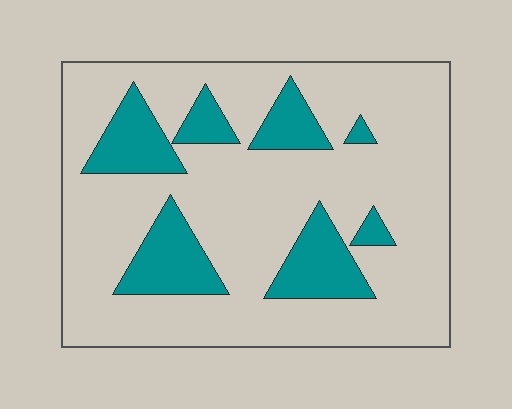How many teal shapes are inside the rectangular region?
7.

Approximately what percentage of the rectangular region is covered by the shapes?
Approximately 20%.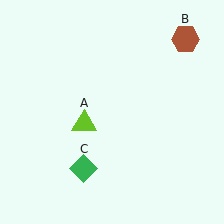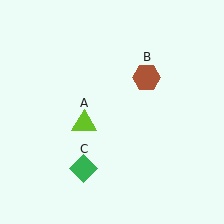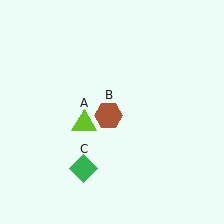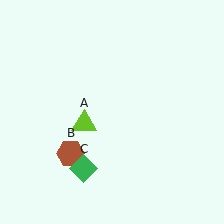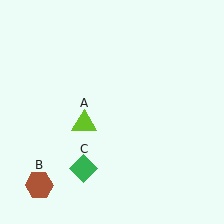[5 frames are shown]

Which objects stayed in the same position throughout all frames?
Lime triangle (object A) and green diamond (object C) remained stationary.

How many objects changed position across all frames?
1 object changed position: brown hexagon (object B).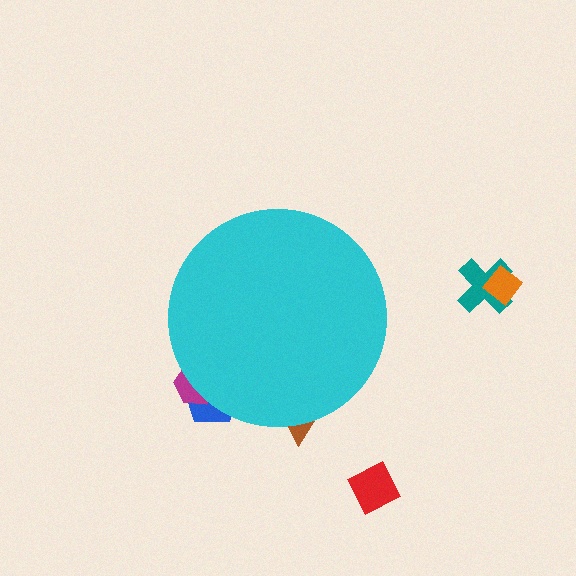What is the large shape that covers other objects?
A cyan circle.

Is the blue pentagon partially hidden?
Yes, the blue pentagon is partially hidden behind the cyan circle.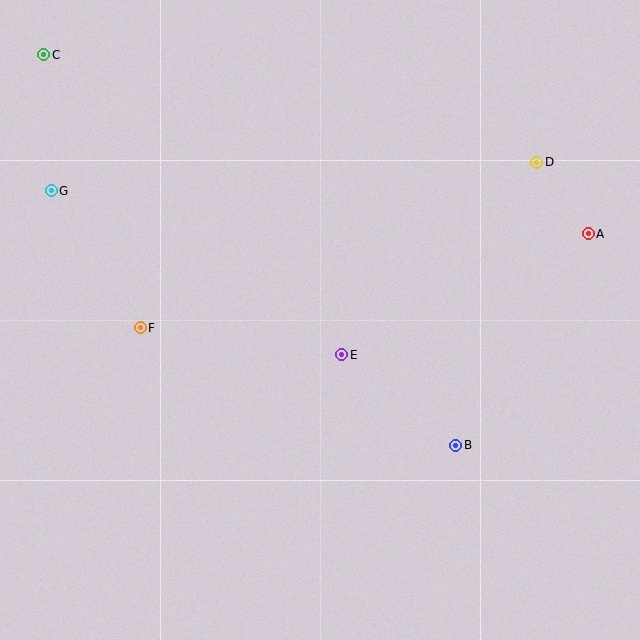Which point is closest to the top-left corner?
Point C is closest to the top-left corner.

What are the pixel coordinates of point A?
Point A is at (588, 234).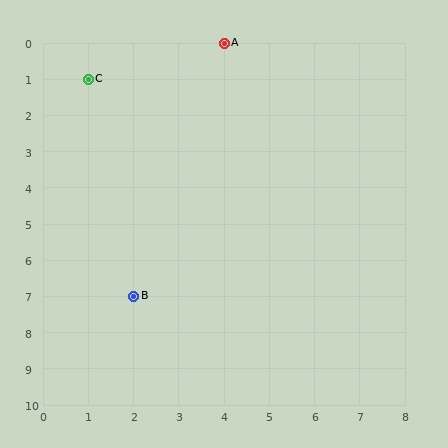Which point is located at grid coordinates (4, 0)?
Point A is at (4, 0).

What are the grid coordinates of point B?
Point B is at grid coordinates (2, 7).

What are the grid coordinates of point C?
Point C is at grid coordinates (1, 1).